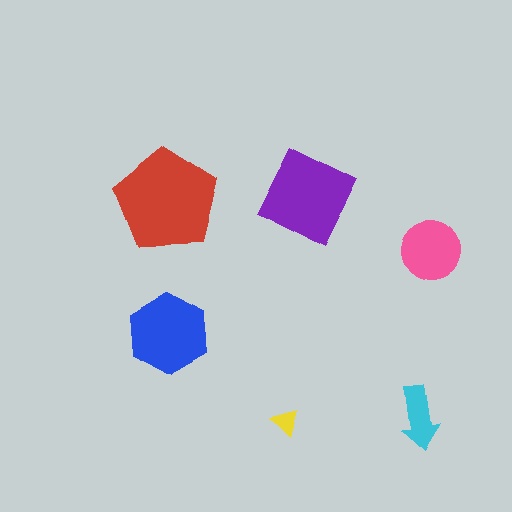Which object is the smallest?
The yellow triangle.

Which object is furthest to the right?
The pink circle is rightmost.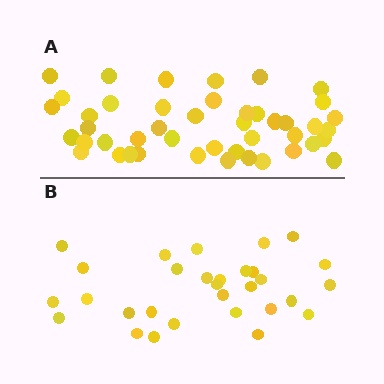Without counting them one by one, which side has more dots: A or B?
Region A (the top region) has more dots.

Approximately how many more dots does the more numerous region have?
Region A has approximately 15 more dots than region B.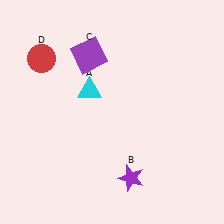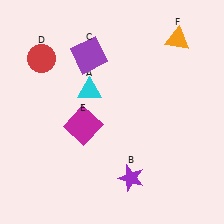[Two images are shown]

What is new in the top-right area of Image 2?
An orange triangle (F) was added in the top-right area of Image 2.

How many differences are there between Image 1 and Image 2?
There are 2 differences between the two images.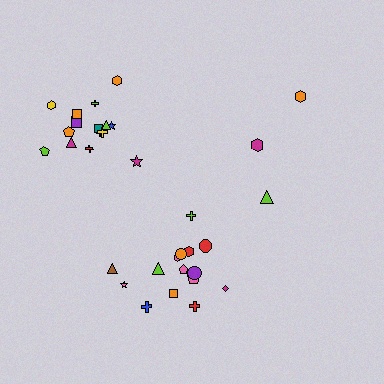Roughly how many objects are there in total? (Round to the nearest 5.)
Roughly 35 objects in total.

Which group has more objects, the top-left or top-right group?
The top-left group.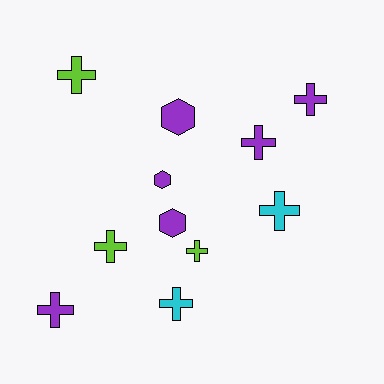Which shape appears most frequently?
Cross, with 8 objects.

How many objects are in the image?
There are 11 objects.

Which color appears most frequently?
Purple, with 6 objects.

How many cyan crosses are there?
There are 2 cyan crosses.